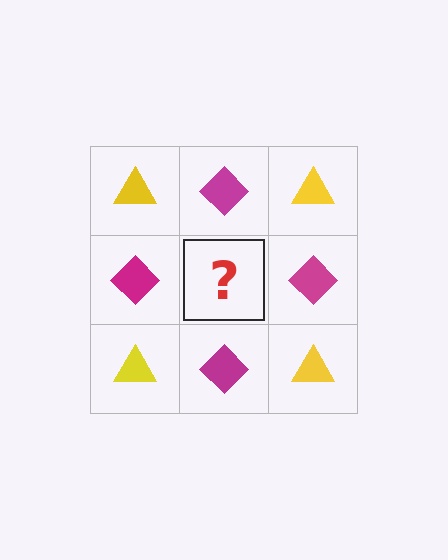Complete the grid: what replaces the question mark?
The question mark should be replaced with a yellow triangle.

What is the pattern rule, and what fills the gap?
The rule is that it alternates yellow triangle and magenta diamond in a checkerboard pattern. The gap should be filled with a yellow triangle.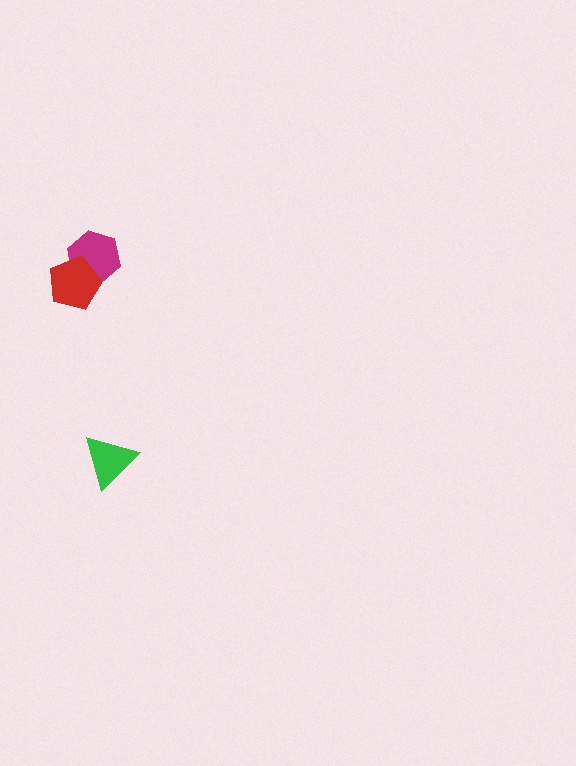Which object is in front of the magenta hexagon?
The red pentagon is in front of the magenta hexagon.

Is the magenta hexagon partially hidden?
Yes, it is partially covered by another shape.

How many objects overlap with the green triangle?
0 objects overlap with the green triangle.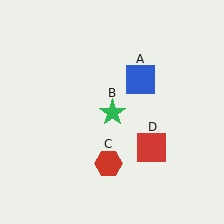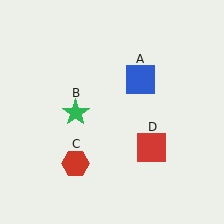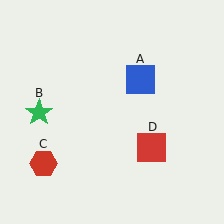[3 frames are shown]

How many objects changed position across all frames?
2 objects changed position: green star (object B), red hexagon (object C).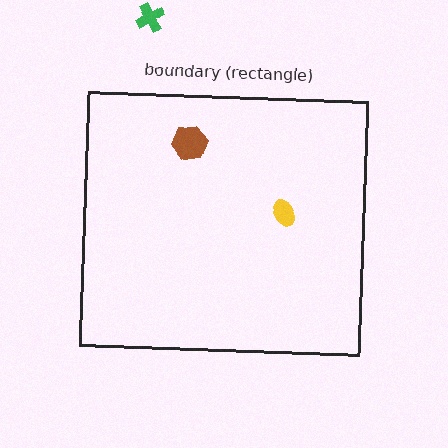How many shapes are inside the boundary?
2 inside, 1 outside.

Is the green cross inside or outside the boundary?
Outside.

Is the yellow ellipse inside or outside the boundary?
Inside.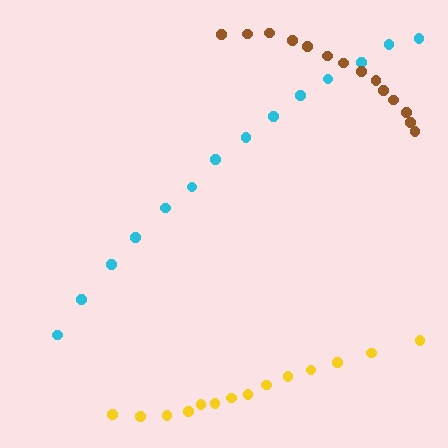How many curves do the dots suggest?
There are 3 distinct paths.